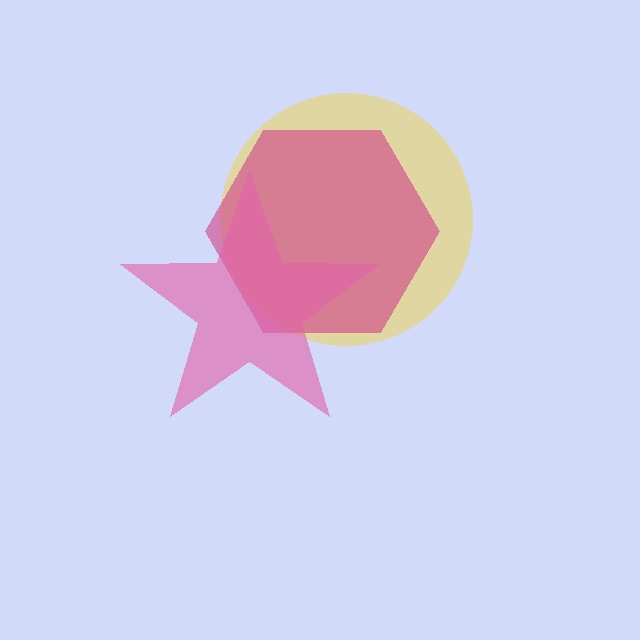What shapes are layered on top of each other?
The layered shapes are: a yellow circle, a magenta hexagon, a pink star.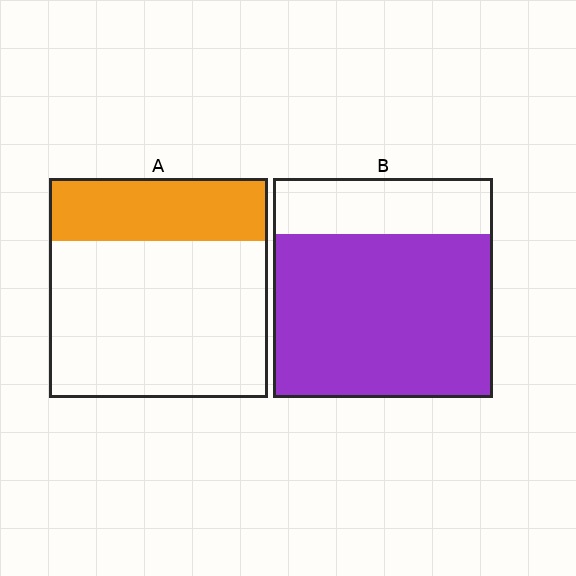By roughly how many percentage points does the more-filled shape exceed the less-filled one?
By roughly 45 percentage points (B over A).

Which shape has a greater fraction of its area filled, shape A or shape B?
Shape B.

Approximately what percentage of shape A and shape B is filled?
A is approximately 30% and B is approximately 75%.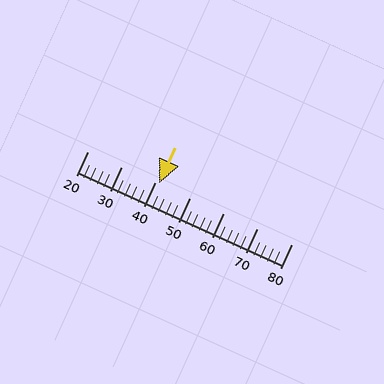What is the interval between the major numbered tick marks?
The major tick marks are spaced 10 units apart.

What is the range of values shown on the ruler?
The ruler shows values from 20 to 80.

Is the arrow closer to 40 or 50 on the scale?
The arrow is closer to 40.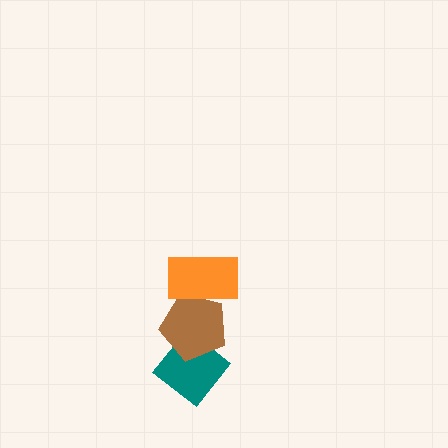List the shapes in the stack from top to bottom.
From top to bottom: the orange rectangle, the brown pentagon, the teal diamond.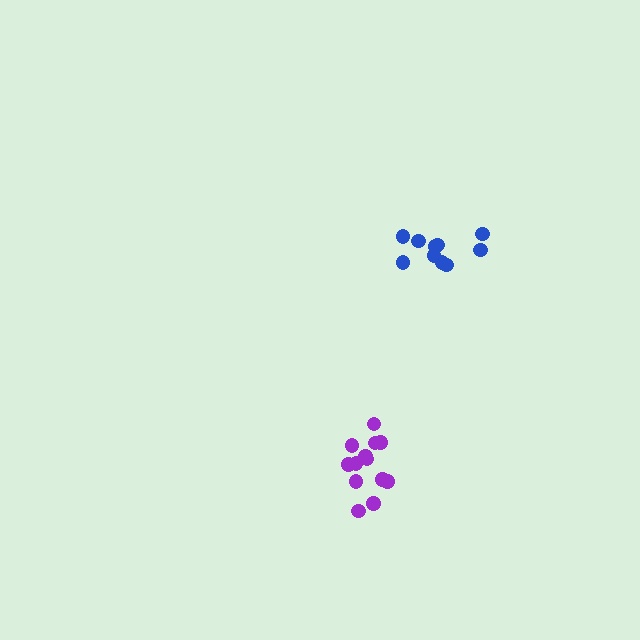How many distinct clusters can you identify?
There are 2 distinct clusters.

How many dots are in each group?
Group 1: 13 dots, Group 2: 10 dots (23 total).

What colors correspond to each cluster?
The clusters are colored: purple, blue.